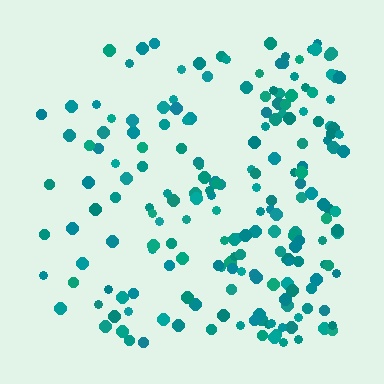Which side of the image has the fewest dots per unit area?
The left.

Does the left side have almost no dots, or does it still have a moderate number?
Still a moderate number, just noticeably fewer than the right.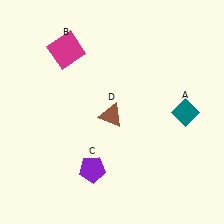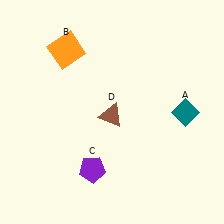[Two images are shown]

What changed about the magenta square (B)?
In Image 1, B is magenta. In Image 2, it changed to orange.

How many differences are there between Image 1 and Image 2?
There is 1 difference between the two images.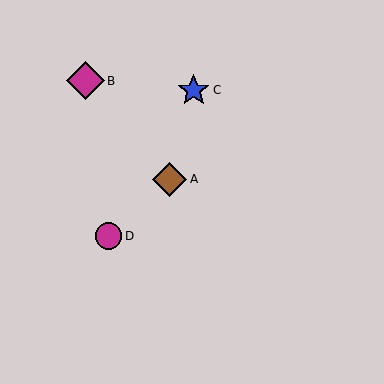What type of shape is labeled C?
Shape C is a blue star.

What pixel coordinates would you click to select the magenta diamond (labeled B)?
Click at (86, 81) to select the magenta diamond B.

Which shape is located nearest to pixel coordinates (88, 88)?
The magenta diamond (labeled B) at (86, 81) is nearest to that location.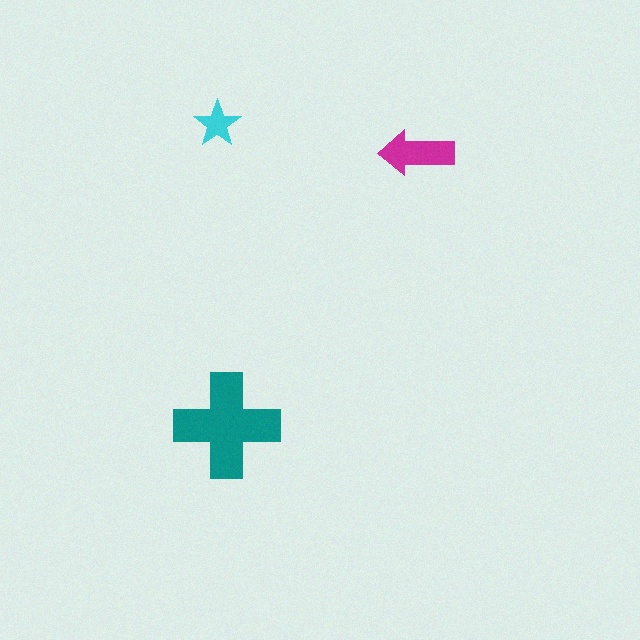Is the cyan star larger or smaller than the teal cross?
Smaller.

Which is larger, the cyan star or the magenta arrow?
The magenta arrow.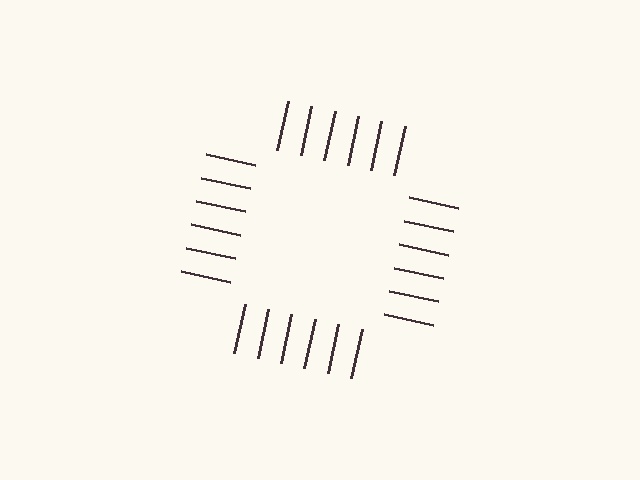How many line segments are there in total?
24 — 6 along each of the 4 edges.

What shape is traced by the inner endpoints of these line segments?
An illusory square — the line segments terminate on its edges but no continuous stroke is drawn.